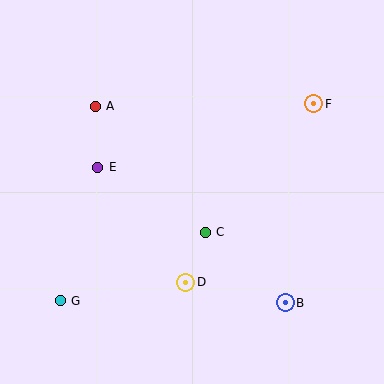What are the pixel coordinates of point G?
Point G is at (60, 301).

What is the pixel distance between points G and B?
The distance between G and B is 225 pixels.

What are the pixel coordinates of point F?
Point F is at (314, 104).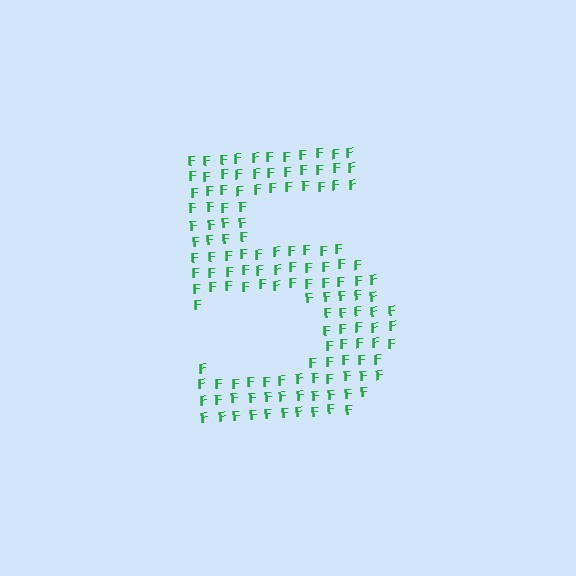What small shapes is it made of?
It is made of small letter F's.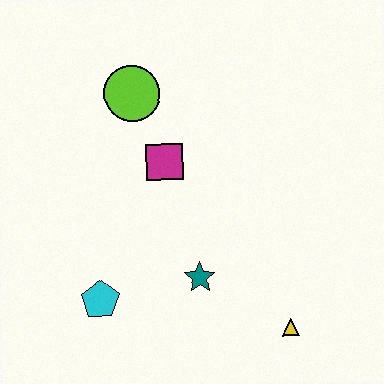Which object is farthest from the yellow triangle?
The lime circle is farthest from the yellow triangle.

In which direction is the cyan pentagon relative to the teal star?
The cyan pentagon is to the left of the teal star.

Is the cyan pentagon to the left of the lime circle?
Yes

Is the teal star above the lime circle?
No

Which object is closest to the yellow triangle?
The teal star is closest to the yellow triangle.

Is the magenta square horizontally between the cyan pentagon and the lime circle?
No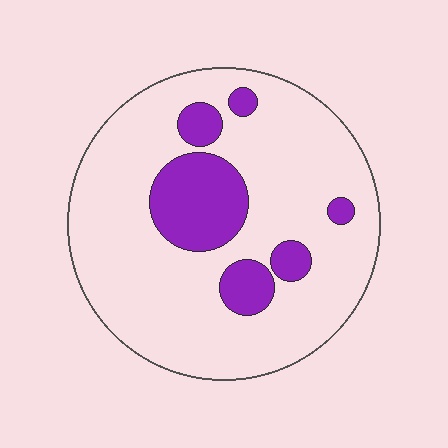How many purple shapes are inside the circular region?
6.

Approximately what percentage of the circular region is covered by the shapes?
Approximately 20%.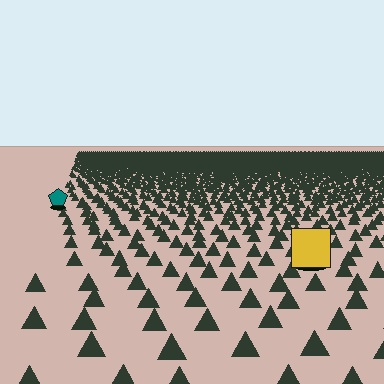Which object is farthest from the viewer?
The teal pentagon is farthest from the viewer. It appears smaller and the ground texture around it is denser.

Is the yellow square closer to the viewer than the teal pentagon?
Yes. The yellow square is closer — you can tell from the texture gradient: the ground texture is coarser near it.